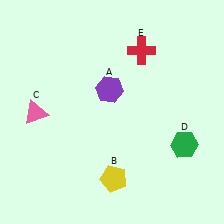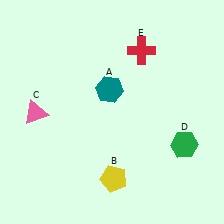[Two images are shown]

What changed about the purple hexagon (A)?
In Image 1, A is purple. In Image 2, it changed to teal.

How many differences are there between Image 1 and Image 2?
There is 1 difference between the two images.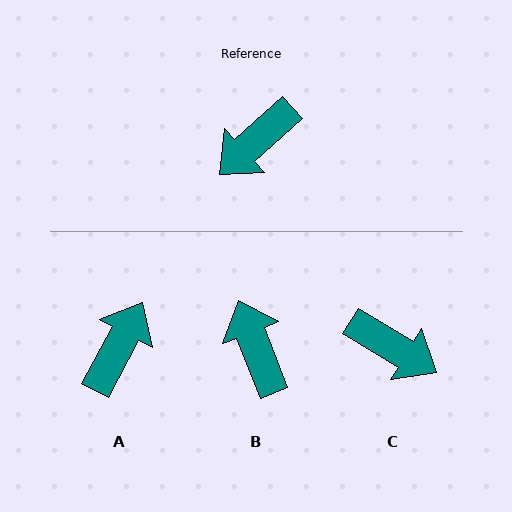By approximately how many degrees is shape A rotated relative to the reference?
Approximately 161 degrees clockwise.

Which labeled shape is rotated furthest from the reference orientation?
A, about 161 degrees away.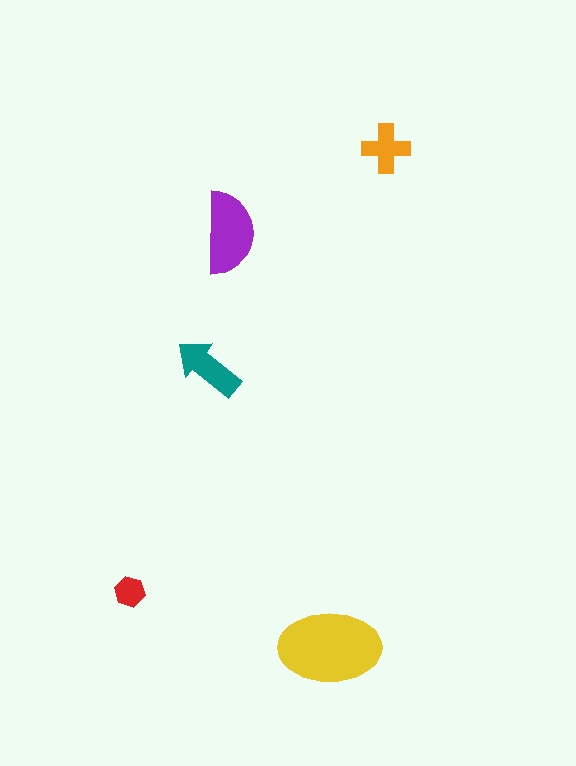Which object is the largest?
The yellow ellipse.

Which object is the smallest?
The red hexagon.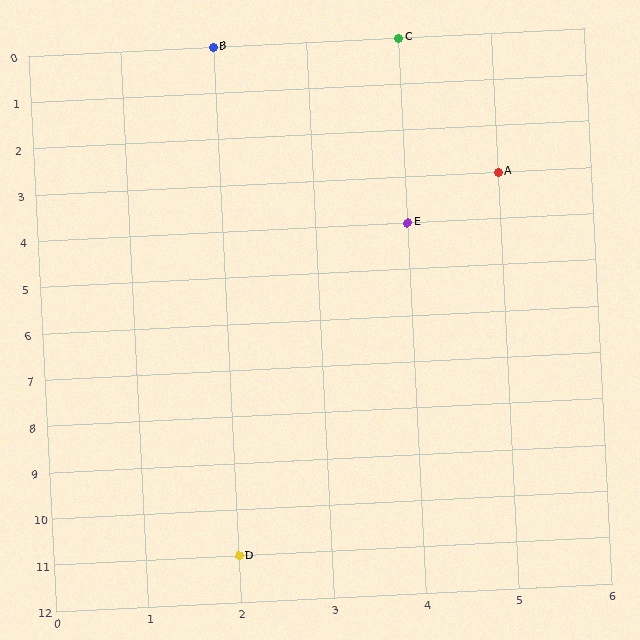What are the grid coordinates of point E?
Point E is at grid coordinates (4, 4).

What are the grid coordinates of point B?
Point B is at grid coordinates (2, 0).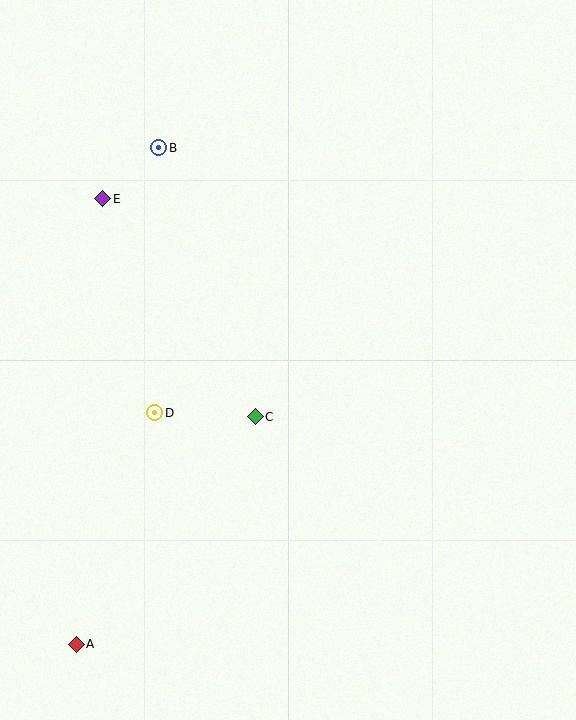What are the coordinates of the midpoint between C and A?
The midpoint between C and A is at (166, 531).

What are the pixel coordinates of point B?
Point B is at (159, 148).